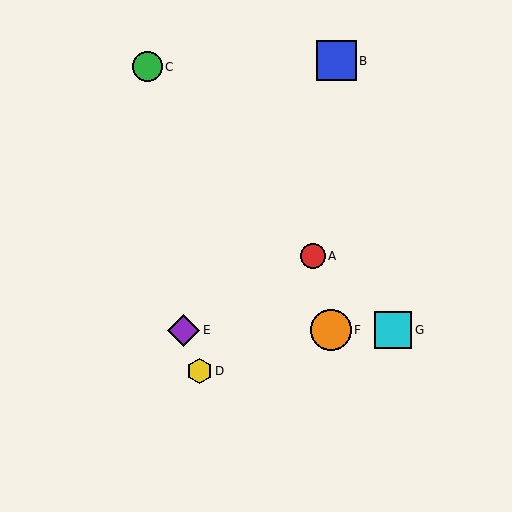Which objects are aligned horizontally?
Objects E, F, G are aligned horizontally.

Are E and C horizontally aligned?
No, E is at y≈330 and C is at y≈67.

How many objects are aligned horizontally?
3 objects (E, F, G) are aligned horizontally.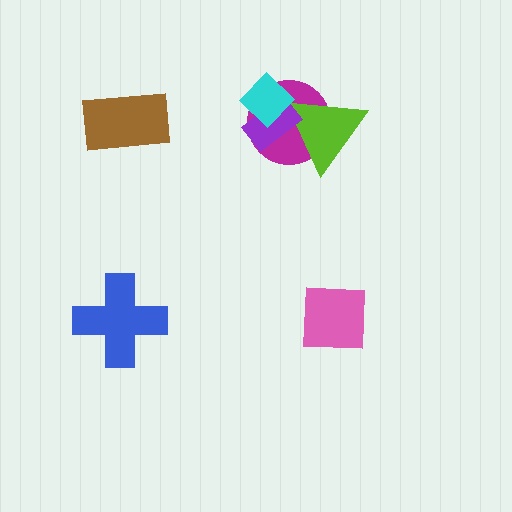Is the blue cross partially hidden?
No, no other shape covers it.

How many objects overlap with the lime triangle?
3 objects overlap with the lime triangle.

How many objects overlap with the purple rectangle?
3 objects overlap with the purple rectangle.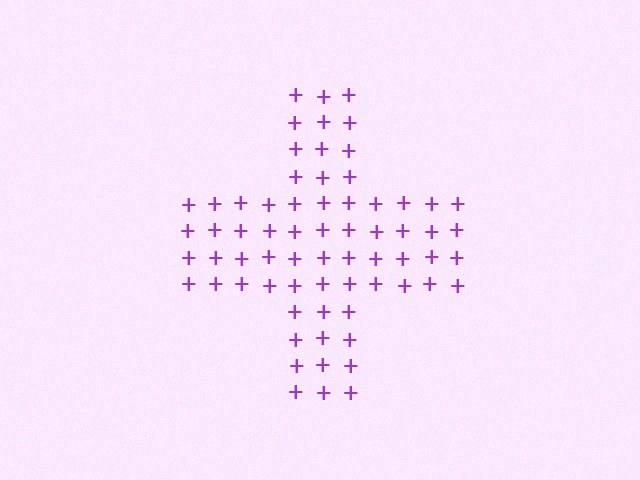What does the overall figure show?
The overall figure shows a cross.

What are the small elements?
The small elements are plus signs.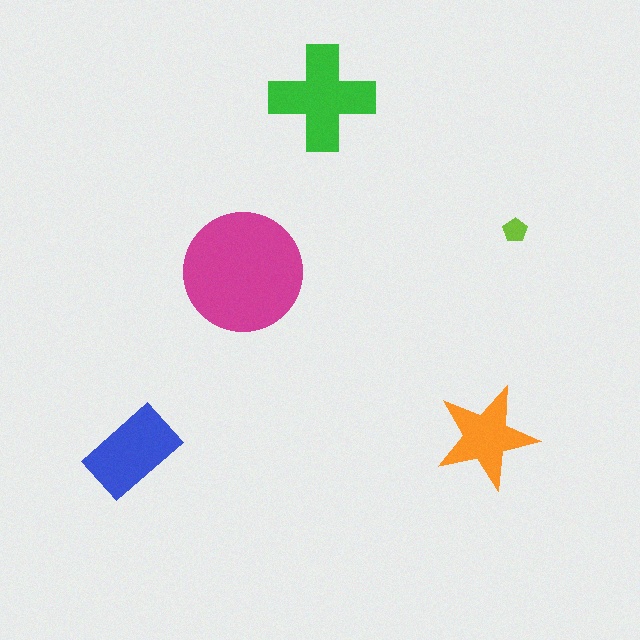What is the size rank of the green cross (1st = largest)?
2nd.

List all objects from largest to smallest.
The magenta circle, the green cross, the blue rectangle, the orange star, the lime pentagon.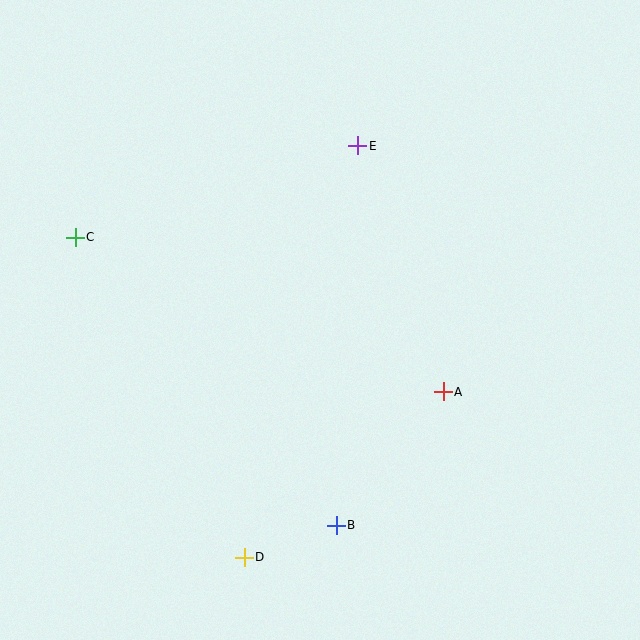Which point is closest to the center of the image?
Point A at (443, 392) is closest to the center.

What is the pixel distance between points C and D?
The distance between C and D is 362 pixels.